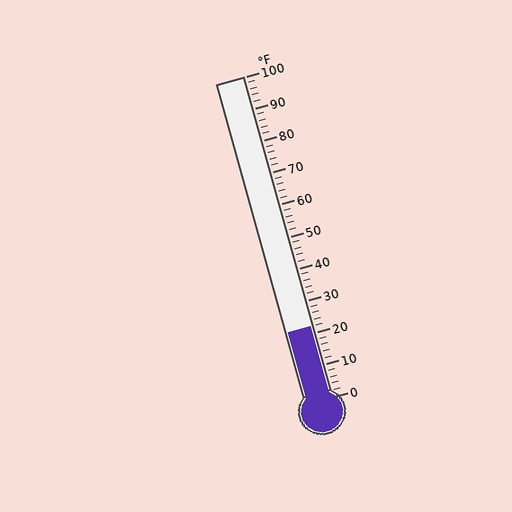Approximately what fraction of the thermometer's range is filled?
The thermometer is filled to approximately 20% of its range.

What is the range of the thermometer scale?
The thermometer scale ranges from 0°F to 100°F.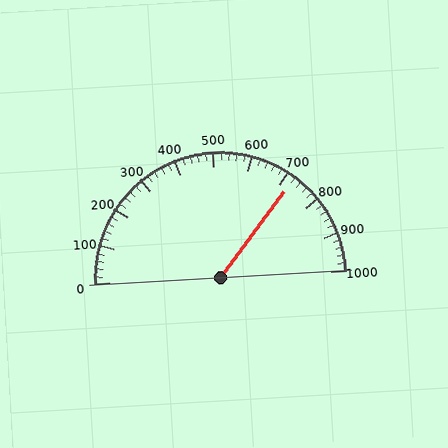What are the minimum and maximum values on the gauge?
The gauge ranges from 0 to 1000.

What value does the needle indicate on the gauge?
The needle indicates approximately 720.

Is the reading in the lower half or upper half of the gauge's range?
The reading is in the upper half of the range (0 to 1000).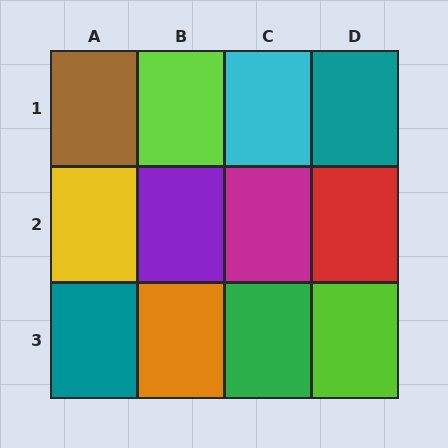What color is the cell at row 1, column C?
Cyan.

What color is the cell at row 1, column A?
Brown.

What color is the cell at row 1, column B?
Lime.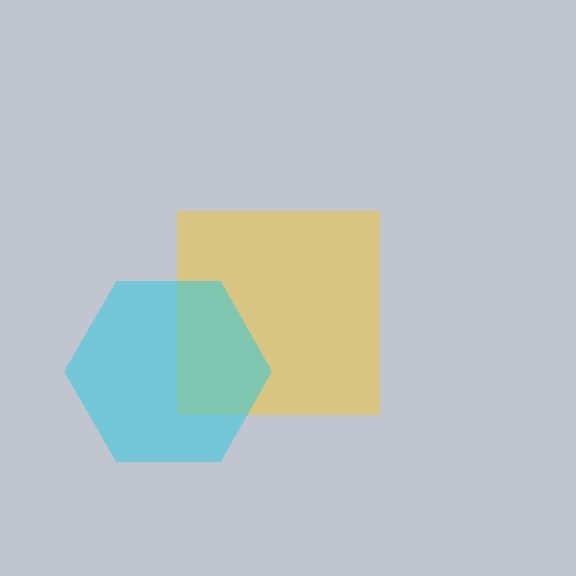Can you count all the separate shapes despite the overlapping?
Yes, there are 2 separate shapes.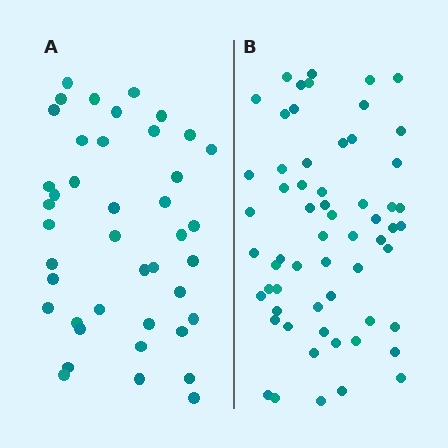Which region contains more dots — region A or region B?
Region B (the right region) has more dots.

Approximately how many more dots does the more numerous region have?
Region B has approximately 20 more dots than region A.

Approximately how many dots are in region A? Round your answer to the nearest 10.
About 40 dots. (The exact count is 42, which rounds to 40.)